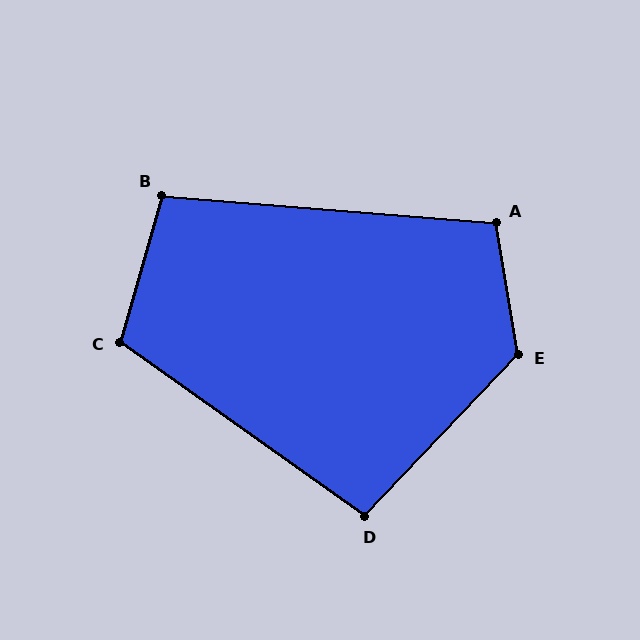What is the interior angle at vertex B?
Approximately 101 degrees (obtuse).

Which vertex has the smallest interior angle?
D, at approximately 98 degrees.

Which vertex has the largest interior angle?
E, at approximately 127 degrees.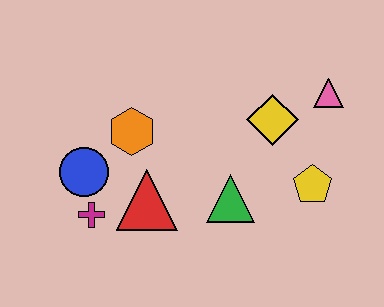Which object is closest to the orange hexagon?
The blue circle is closest to the orange hexagon.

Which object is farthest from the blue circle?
The pink triangle is farthest from the blue circle.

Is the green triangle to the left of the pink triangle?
Yes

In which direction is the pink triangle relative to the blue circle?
The pink triangle is to the right of the blue circle.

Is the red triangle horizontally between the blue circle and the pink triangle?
Yes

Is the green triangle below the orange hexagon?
Yes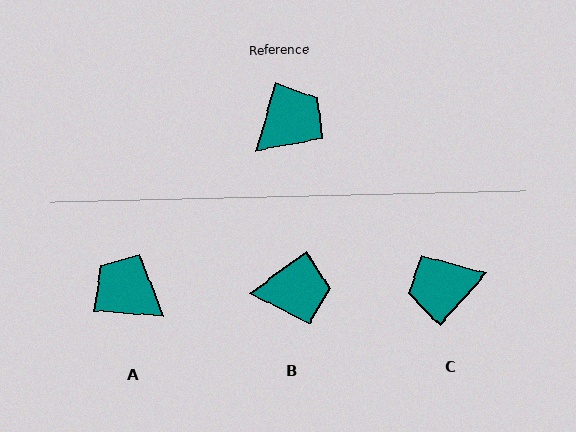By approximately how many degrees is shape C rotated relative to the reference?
Approximately 154 degrees counter-clockwise.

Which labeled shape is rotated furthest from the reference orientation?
C, about 154 degrees away.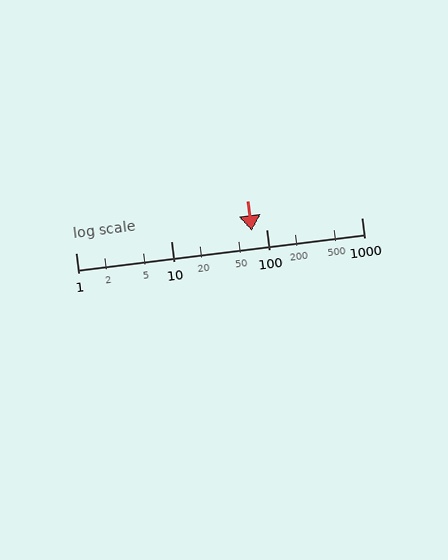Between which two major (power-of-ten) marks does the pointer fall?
The pointer is between 10 and 100.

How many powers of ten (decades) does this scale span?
The scale spans 3 decades, from 1 to 1000.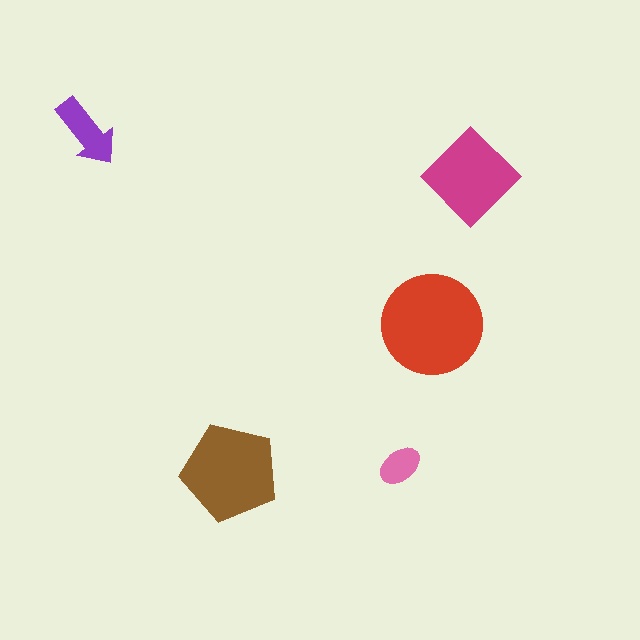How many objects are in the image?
There are 5 objects in the image.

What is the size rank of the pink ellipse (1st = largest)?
5th.